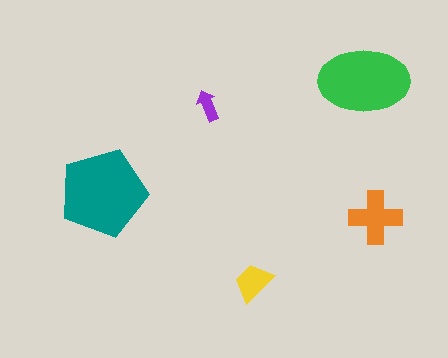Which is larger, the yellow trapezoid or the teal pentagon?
The teal pentagon.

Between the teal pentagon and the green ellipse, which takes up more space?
The teal pentagon.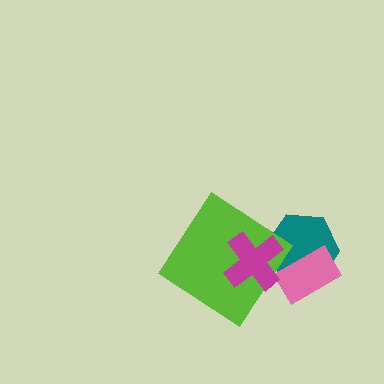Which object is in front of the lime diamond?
The magenta cross is in front of the lime diamond.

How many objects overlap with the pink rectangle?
1 object overlaps with the pink rectangle.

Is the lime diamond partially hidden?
Yes, it is partially covered by another shape.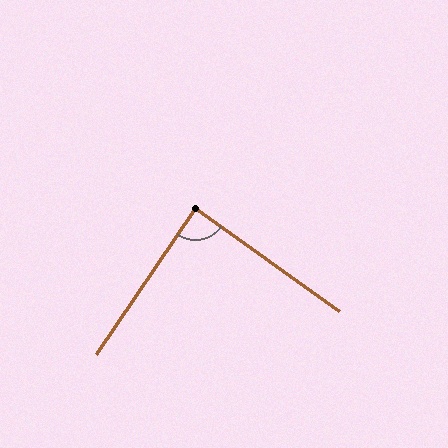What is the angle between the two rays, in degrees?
Approximately 89 degrees.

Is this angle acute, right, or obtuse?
It is approximately a right angle.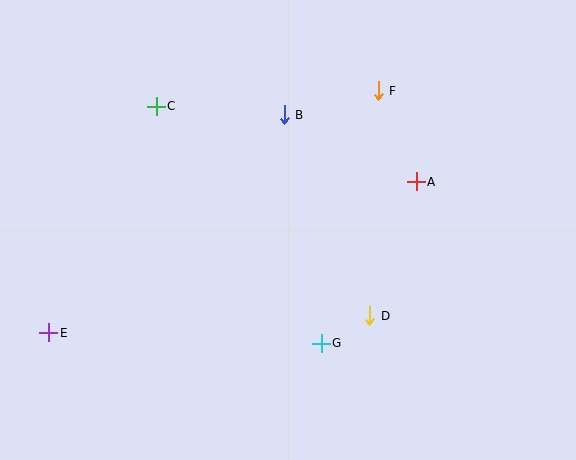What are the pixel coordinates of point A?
Point A is at (416, 182).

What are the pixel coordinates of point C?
Point C is at (156, 106).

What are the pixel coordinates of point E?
Point E is at (49, 333).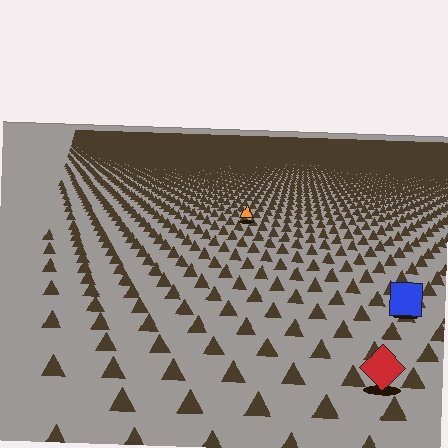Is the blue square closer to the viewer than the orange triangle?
Yes. The blue square is closer — you can tell from the texture gradient: the ground texture is coarser near it.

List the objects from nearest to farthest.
From nearest to farthest: the red diamond, the blue square, the orange triangle.